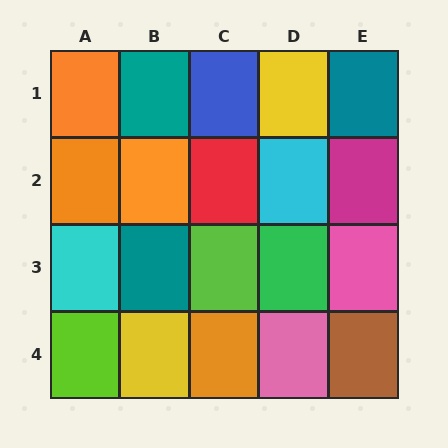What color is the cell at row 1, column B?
Teal.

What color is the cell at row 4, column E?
Brown.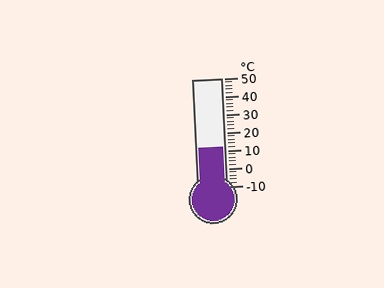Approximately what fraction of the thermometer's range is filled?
The thermometer is filled to approximately 35% of its range.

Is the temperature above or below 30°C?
The temperature is below 30°C.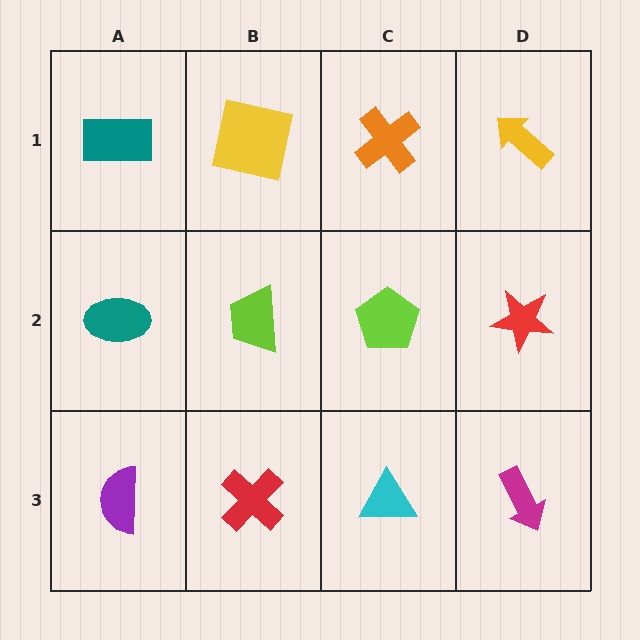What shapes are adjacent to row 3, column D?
A red star (row 2, column D), a cyan triangle (row 3, column C).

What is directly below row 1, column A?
A teal ellipse.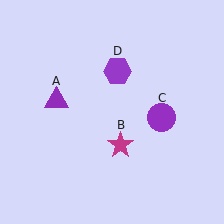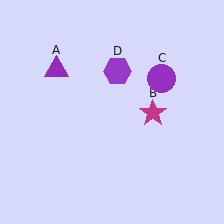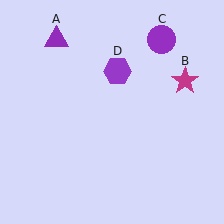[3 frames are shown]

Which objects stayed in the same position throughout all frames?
Purple hexagon (object D) remained stationary.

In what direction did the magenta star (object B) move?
The magenta star (object B) moved up and to the right.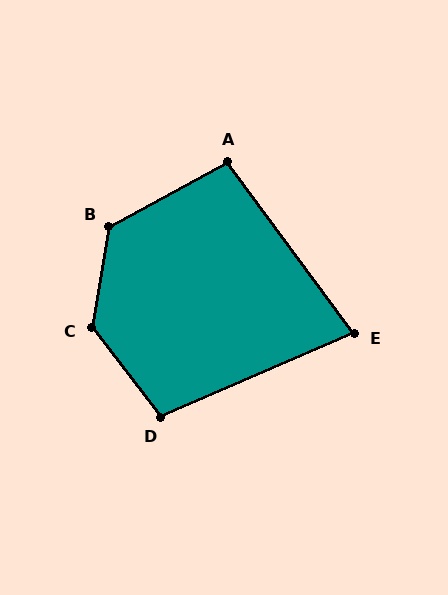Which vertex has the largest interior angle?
C, at approximately 133 degrees.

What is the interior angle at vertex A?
Approximately 98 degrees (obtuse).